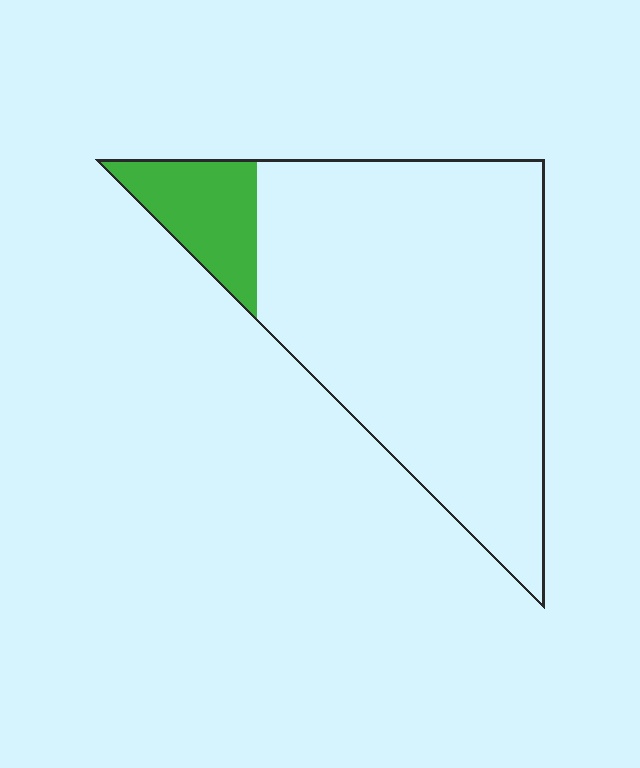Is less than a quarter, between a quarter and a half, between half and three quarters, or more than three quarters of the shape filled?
Less than a quarter.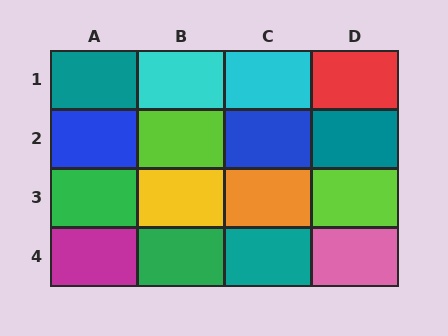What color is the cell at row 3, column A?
Green.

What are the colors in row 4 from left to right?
Magenta, green, teal, pink.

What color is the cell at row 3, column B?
Yellow.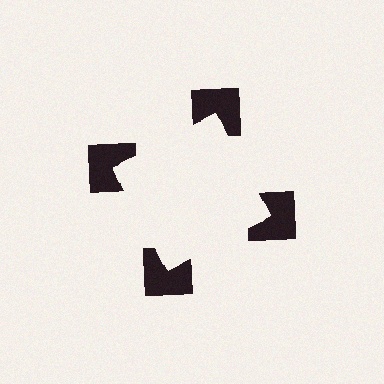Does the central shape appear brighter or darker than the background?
It typically appears slightly brighter than the background, even though no actual brightness change is drawn.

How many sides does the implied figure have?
4 sides.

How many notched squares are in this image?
There are 4 — one at each vertex of the illusory square.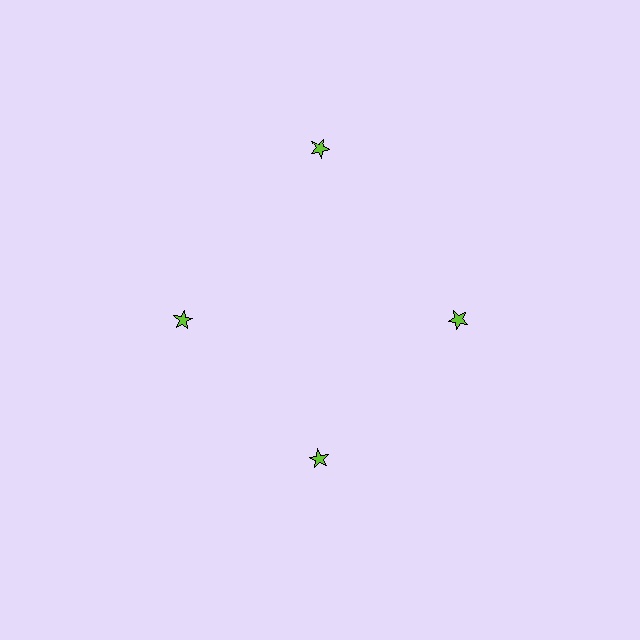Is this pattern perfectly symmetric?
No. The 4 lime stars are arranged in a ring, but one element near the 12 o'clock position is pushed outward from the center, breaking the 4-fold rotational symmetry.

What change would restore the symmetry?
The symmetry would be restored by moving it inward, back onto the ring so that all 4 stars sit at equal angles and equal distance from the center.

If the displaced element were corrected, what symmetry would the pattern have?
It would have 4-fold rotational symmetry — the pattern would map onto itself every 90 degrees.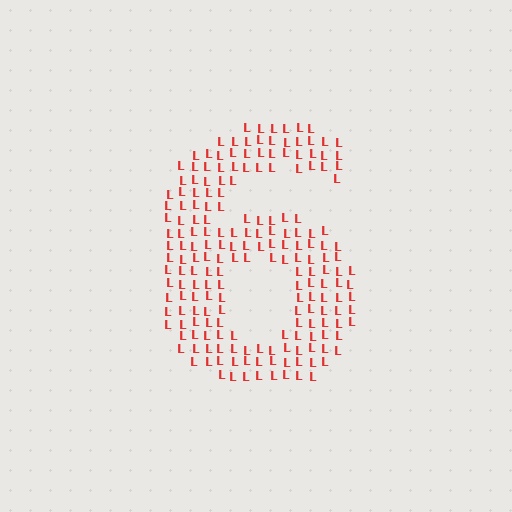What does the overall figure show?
The overall figure shows the digit 6.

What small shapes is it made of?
It is made of small letter L's.